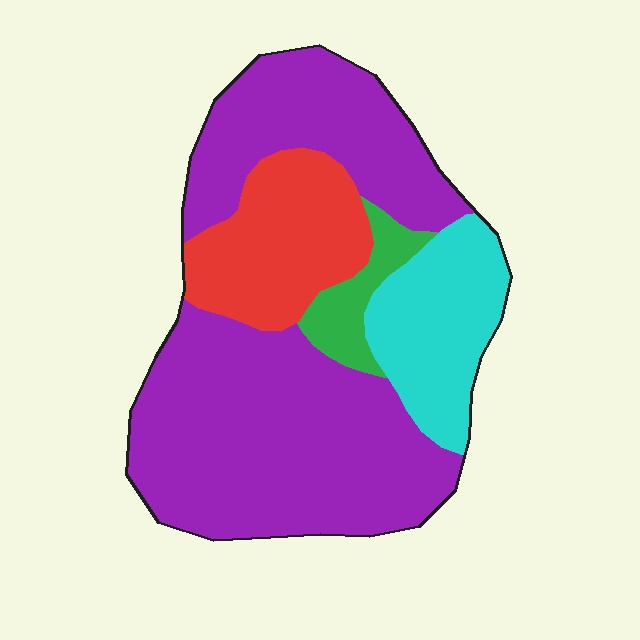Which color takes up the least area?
Green, at roughly 5%.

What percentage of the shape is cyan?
Cyan covers 16% of the shape.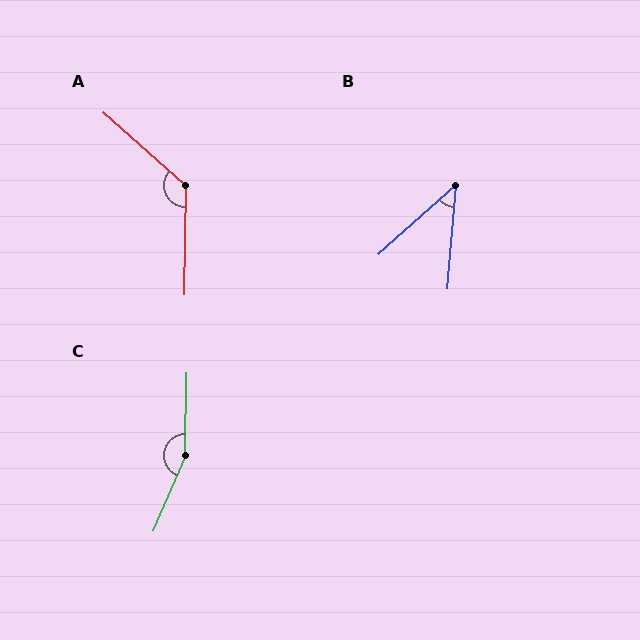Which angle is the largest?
C, at approximately 158 degrees.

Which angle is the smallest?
B, at approximately 43 degrees.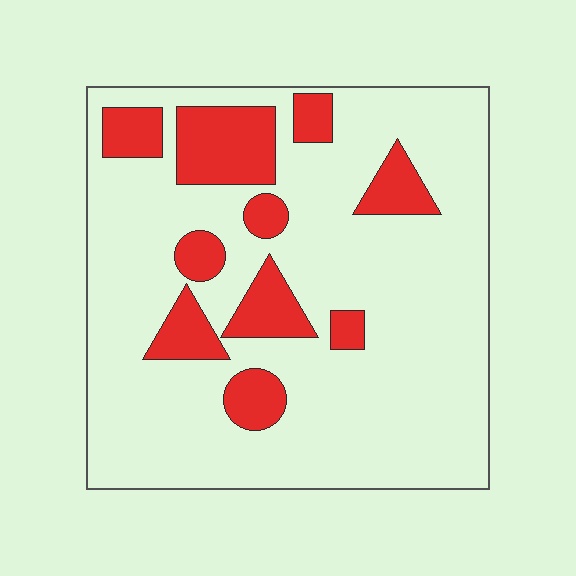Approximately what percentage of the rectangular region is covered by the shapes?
Approximately 20%.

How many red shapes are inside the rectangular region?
10.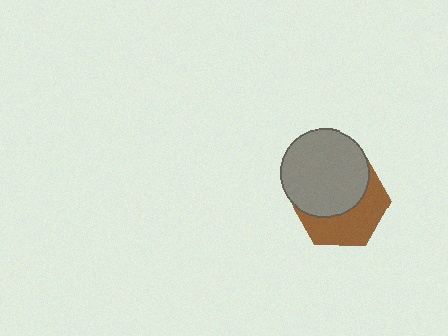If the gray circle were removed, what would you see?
You would see the complete brown hexagon.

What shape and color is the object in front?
The object in front is a gray circle.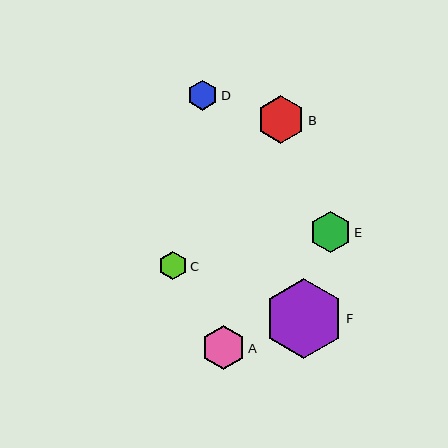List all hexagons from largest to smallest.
From largest to smallest: F, B, A, E, D, C.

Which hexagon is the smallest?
Hexagon C is the smallest with a size of approximately 28 pixels.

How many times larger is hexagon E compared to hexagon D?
Hexagon E is approximately 1.4 times the size of hexagon D.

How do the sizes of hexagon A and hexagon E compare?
Hexagon A and hexagon E are approximately the same size.